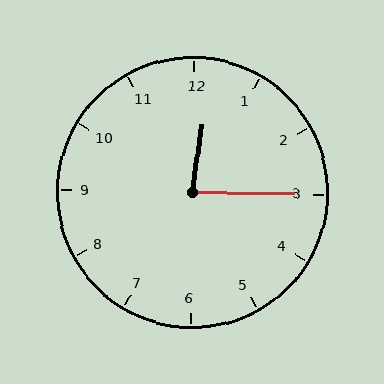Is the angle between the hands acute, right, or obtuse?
It is acute.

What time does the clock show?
12:15.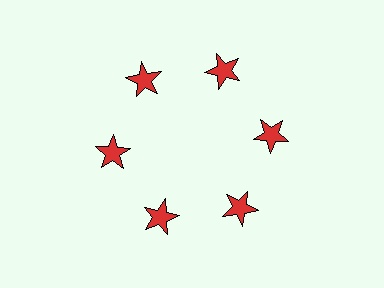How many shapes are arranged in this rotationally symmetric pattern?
There are 6 shapes, arranged in 6 groups of 1.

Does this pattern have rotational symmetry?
Yes, this pattern has 6-fold rotational symmetry. It looks the same after rotating 60 degrees around the center.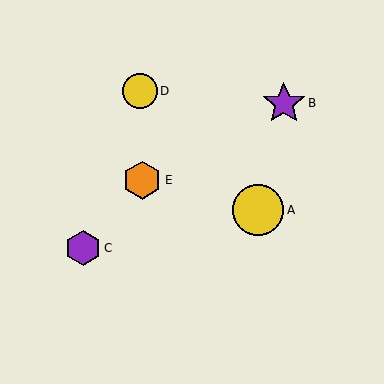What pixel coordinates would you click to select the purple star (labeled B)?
Click at (284, 103) to select the purple star B.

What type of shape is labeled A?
Shape A is a yellow circle.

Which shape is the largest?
The yellow circle (labeled A) is the largest.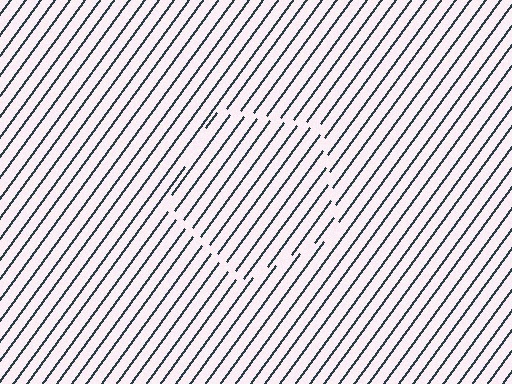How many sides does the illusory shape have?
5 sides — the line-ends trace a pentagon.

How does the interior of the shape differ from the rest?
The interior of the shape contains the same grating, shifted by half a period — the contour is defined by the phase discontinuity where line-ends from the inner and outer gratings abut.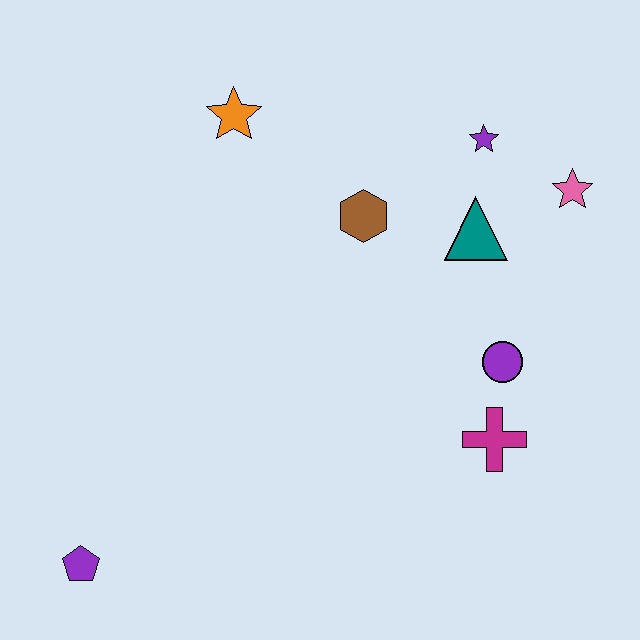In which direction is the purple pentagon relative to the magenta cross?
The purple pentagon is to the left of the magenta cross.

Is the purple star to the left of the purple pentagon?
No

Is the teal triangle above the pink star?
No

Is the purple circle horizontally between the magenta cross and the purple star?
No